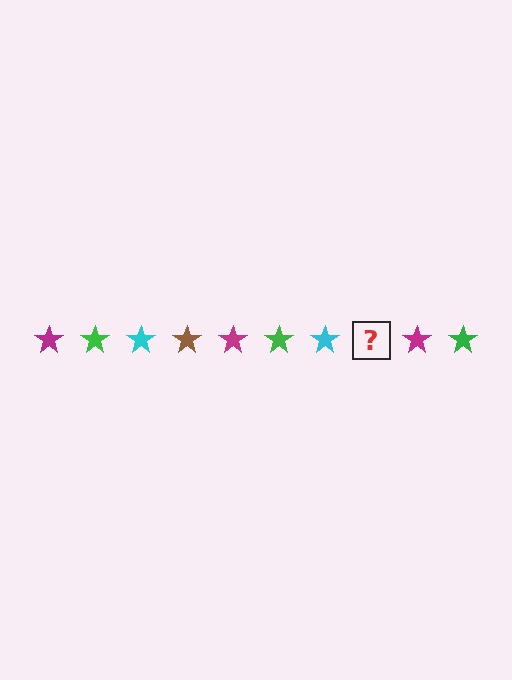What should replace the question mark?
The question mark should be replaced with a brown star.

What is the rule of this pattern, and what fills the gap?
The rule is that the pattern cycles through magenta, green, cyan, brown stars. The gap should be filled with a brown star.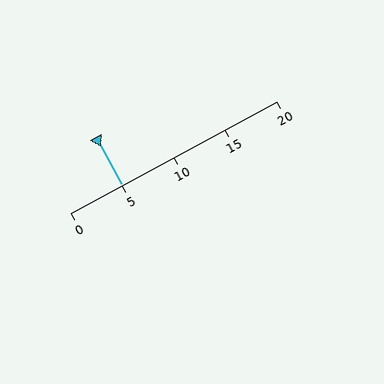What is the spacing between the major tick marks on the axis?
The major ticks are spaced 5 apart.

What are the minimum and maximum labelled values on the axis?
The axis runs from 0 to 20.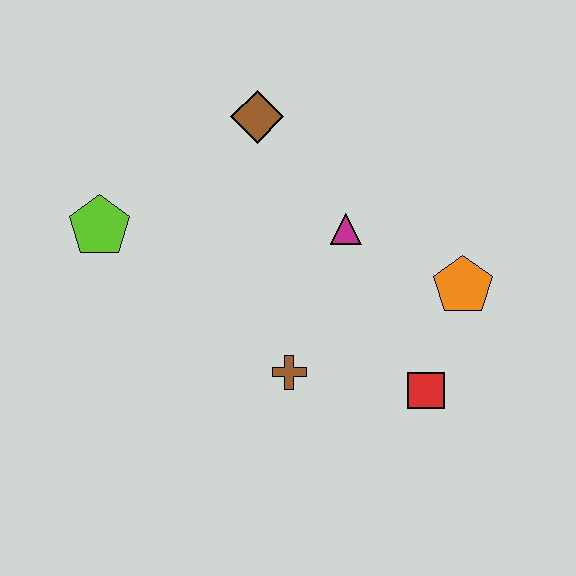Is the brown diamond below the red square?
No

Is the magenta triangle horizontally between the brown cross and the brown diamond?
No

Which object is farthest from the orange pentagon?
The lime pentagon is farthest from the orange pentagon.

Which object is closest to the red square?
The orange pentagon is closest to the red square.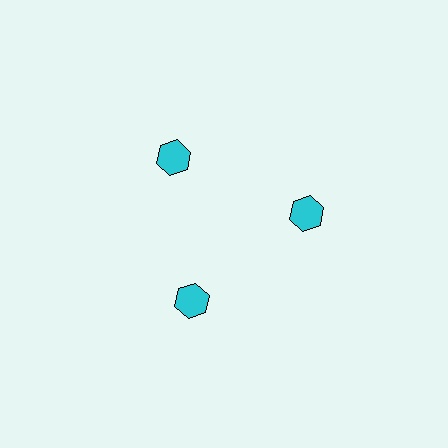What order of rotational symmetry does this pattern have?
This pattern has 3-fold rotational symmetry.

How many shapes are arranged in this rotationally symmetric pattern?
There are 3 shapes, arranged in 3 groups of 1.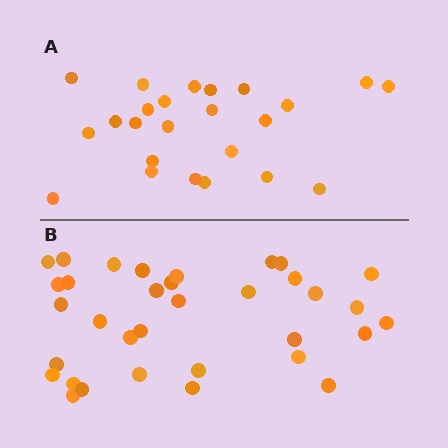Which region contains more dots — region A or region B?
Region B (the bottom region) has more dots.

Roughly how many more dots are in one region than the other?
Region B has roughly 10 or so more dots than region A.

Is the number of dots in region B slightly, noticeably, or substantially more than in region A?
Region B has noticeably more, but not dramatically so. The ratio is roughly 1.4 to 1.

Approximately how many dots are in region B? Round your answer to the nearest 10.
About 30 dots. (The exact count is 34, which rounds to 30.)